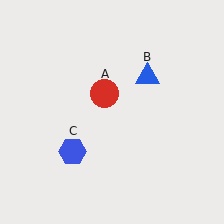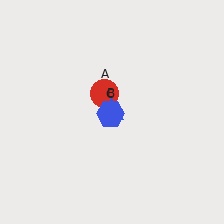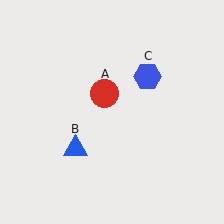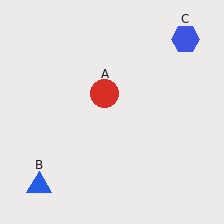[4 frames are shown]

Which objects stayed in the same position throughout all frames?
Red circle (object A) remained stationary.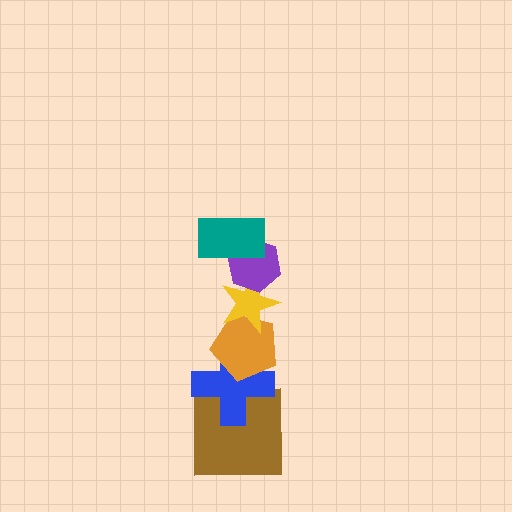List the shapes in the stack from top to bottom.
From top to bottom: the teal rectangle, the purple hexagon, the yellow star, the orange pentagon, the blue cross, the brown square.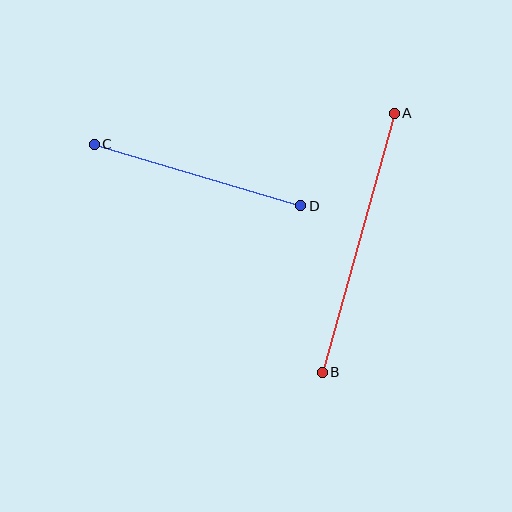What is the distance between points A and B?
The distance is approximately 269 pixels.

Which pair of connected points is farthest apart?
Points A and B are farthest apart.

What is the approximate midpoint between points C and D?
The midpoint is at approximately (197, 175) pixels.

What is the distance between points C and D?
The distance is approximately 216 pixels.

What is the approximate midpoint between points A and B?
The midpoint is at approximately (358, 243) pixels.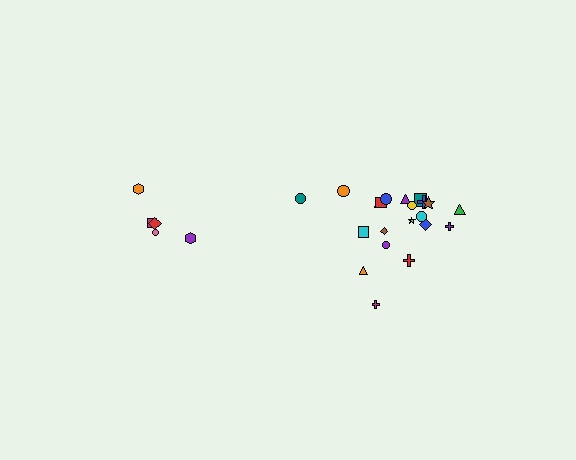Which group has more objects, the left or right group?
The right group.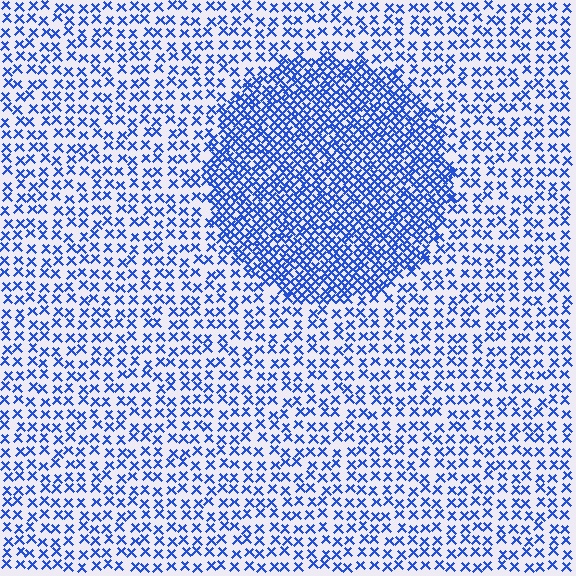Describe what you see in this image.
The image contains small blue elements arranged at two different densities. A circle-shaped region is visible where the elements are more densely packed than the surrounding area.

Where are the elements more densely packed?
The elements are more densely packed inside the circle boundary.